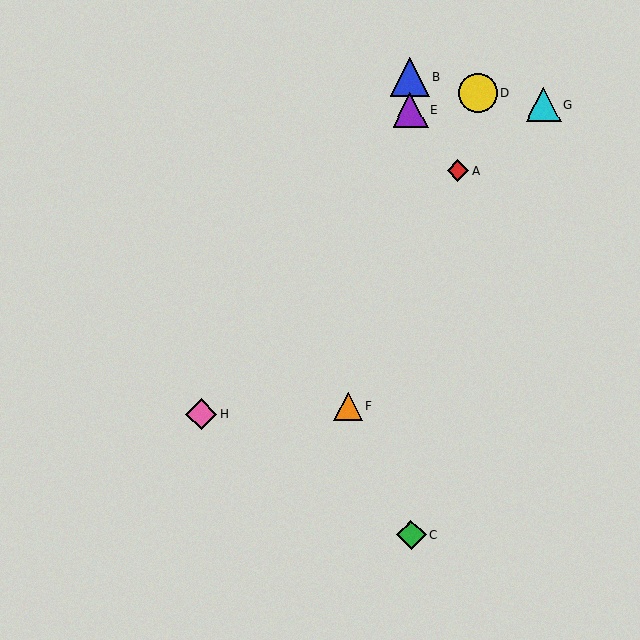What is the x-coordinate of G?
Object G is at x≈544.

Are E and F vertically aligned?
No, E is at x≈410 and F is at x≈348.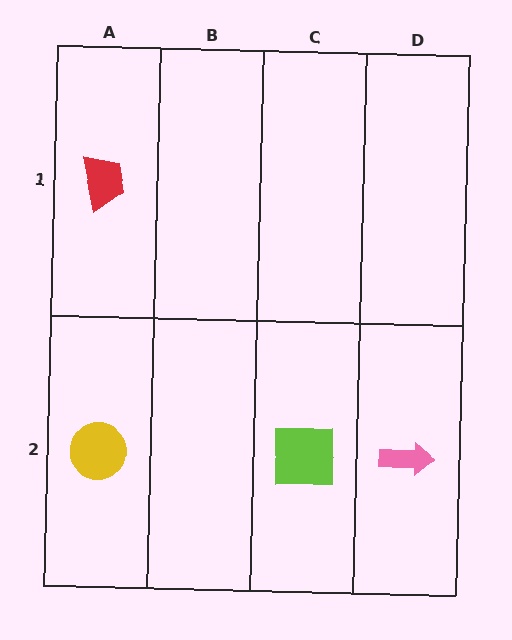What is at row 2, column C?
A lime square.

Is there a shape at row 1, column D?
No, that cell is empty.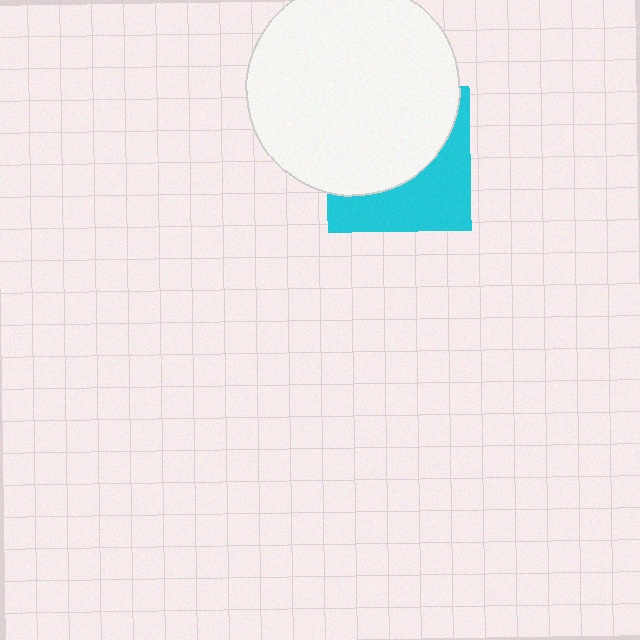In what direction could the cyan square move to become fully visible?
The cyan square could move down. That would shift it out from behind the white circle entirely.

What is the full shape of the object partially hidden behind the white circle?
The partially hidden object is a cyan square.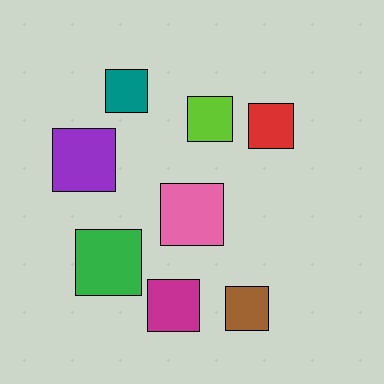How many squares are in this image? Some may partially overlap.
There are 8 squares.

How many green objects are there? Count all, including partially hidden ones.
There is 1 green object.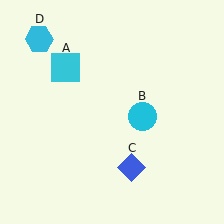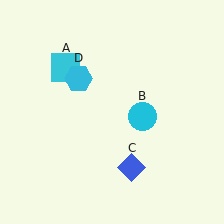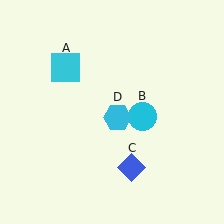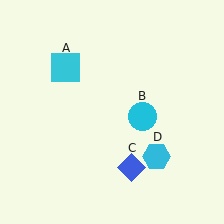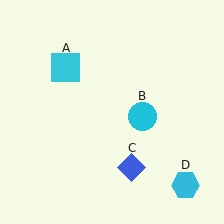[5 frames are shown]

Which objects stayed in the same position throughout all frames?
Cyan square (object A) and cyan circle (object B) and blue diamond (object C) remained stationary.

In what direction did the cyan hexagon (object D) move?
The cyan hexagon (object D) moved down and to the right.